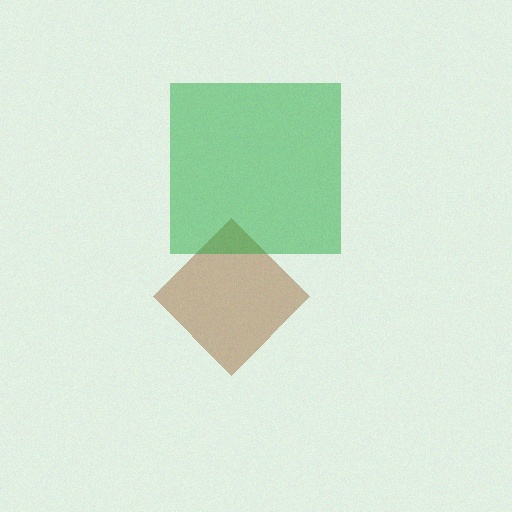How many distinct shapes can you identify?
There are 2 distinct shapes: a brown diamond, a green square.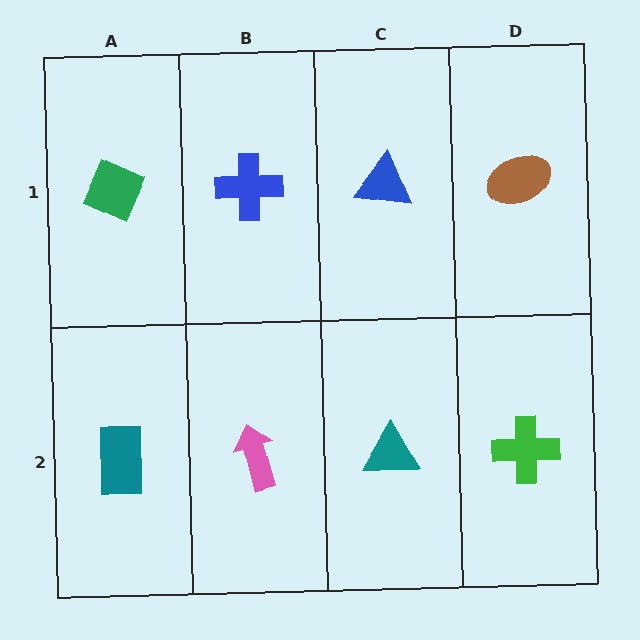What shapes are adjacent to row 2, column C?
A blue triangle (row 1, column C), a pink arrow (row 2, column B), a green cross (row 2, column D).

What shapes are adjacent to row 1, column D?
A green cross (row 2, column D), a blue triangle (row 1, column C).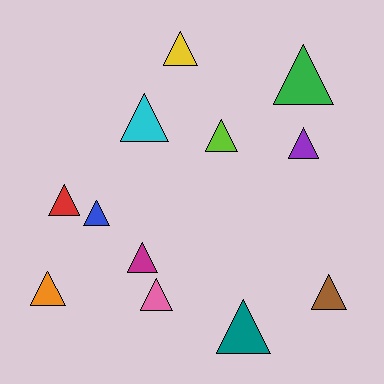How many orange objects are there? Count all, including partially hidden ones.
There is 1 orange object.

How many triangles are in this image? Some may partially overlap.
There are 12 triangles.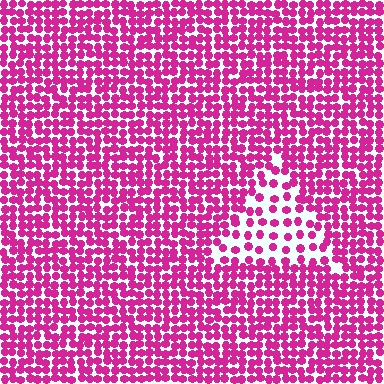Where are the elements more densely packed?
The elements are more densely packed outside the triangle boundary.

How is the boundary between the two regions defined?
The boundary is defined by a change in element density (approximately 2.2x ratio). All elements are the same color, size, and shape.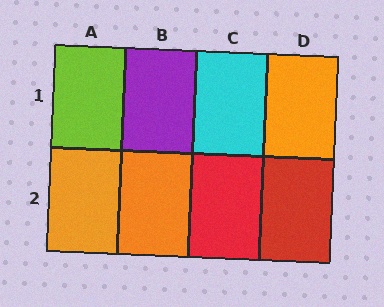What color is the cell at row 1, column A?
Lime.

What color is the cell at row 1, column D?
Orange.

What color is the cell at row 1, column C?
Cyan.